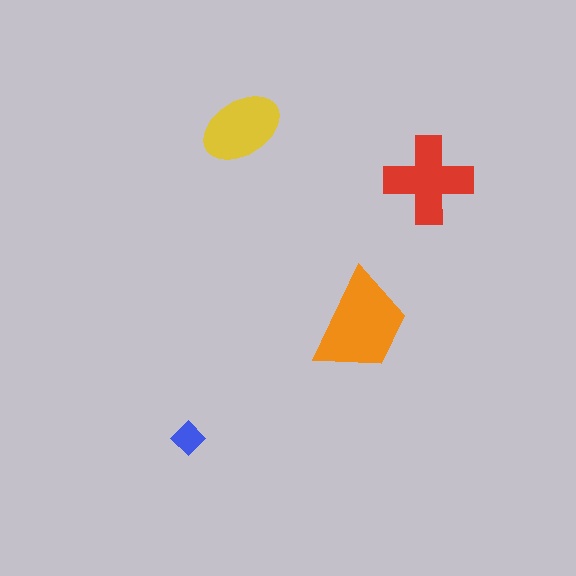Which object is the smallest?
The blue diamond.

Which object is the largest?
The orange trapezoid.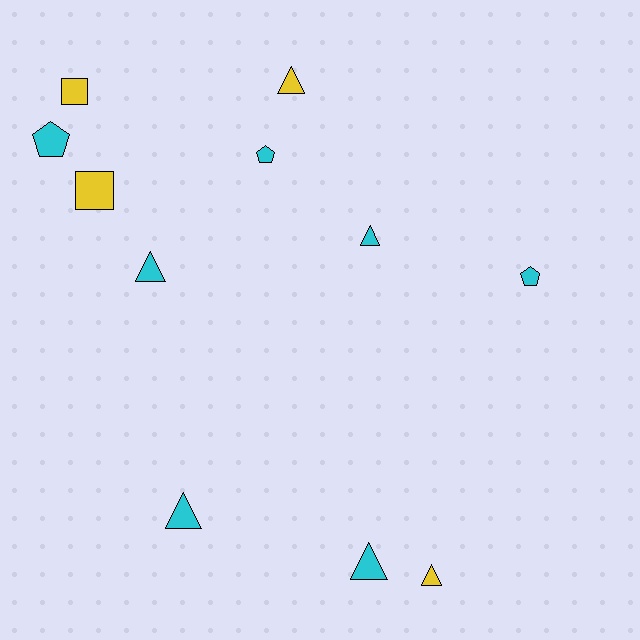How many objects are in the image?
There are 11 objects.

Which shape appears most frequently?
Triangle, with 6 objects.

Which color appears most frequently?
Cyan, with 7 objects.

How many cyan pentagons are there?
There are 3 cyan pentagons.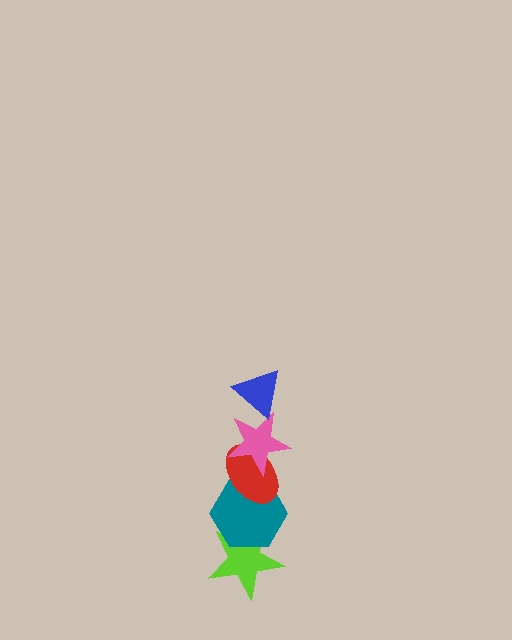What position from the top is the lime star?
The lime star is 5th from the top.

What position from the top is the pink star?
The pink star is 2nd from the top.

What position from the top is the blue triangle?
The blue triangle is 1st from the top.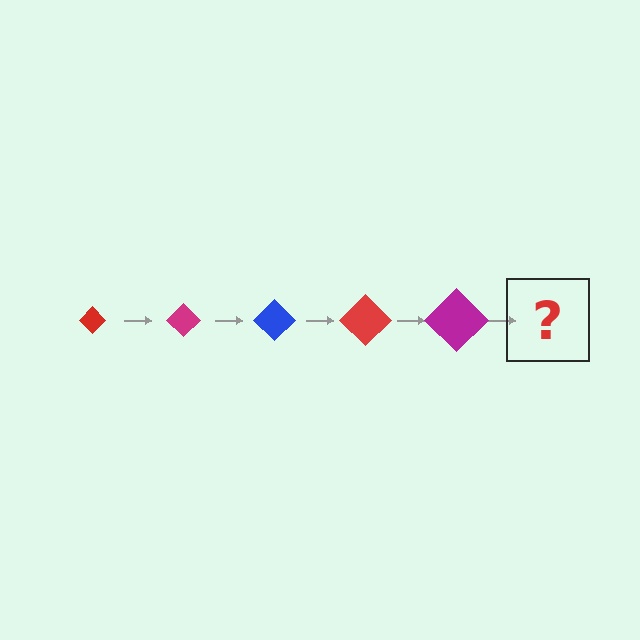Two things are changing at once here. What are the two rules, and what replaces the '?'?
The two rules are that the diamond grows larger each step and the color cycles through red, magenta, and blue. The '?' should be a blue diamond, larger than the previous one.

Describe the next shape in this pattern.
It should be a blue diamond, larger than the previous one.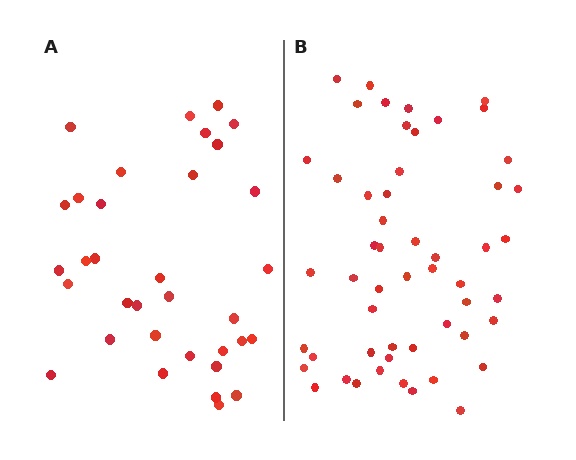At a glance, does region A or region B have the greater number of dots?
Region B (the right region) has more dots.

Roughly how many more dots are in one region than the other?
Region B has approximately 20 more dots than region A.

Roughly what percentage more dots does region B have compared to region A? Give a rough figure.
About 55% more.